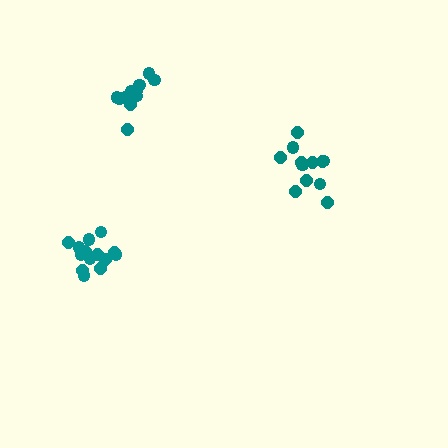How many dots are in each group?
Group 1: 12 dots, Group 2: 11 dots, Group 3: 14 dots (37 total).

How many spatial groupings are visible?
There are 3 spatial groupings.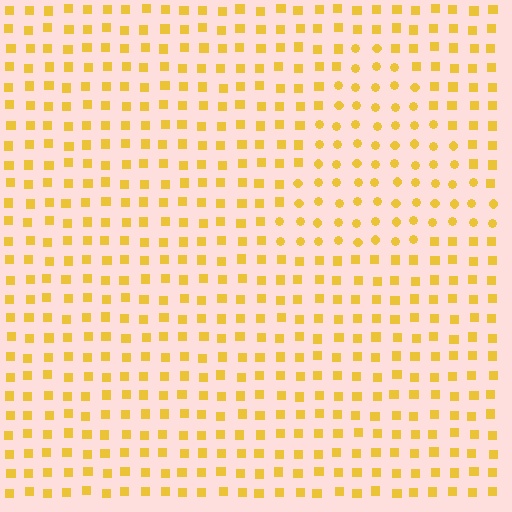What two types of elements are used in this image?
The image uses circles inside the triangle region and squares outside it.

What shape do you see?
I see a triangle.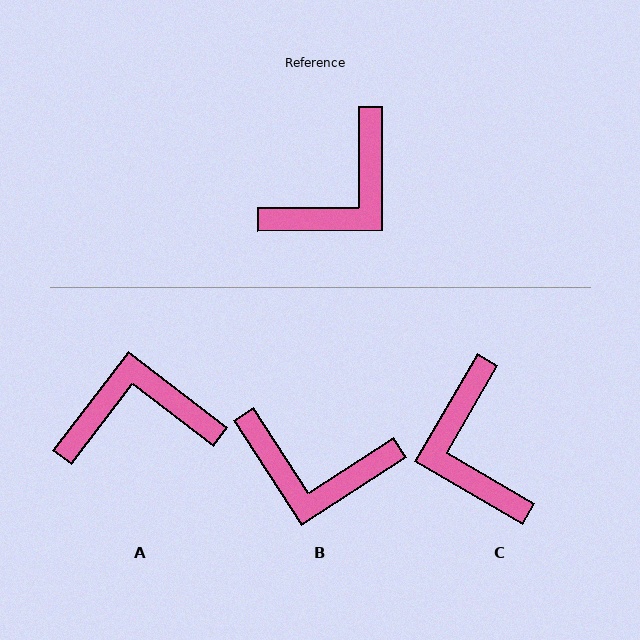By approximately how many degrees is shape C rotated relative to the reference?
Approximately 120 degrees clockwise.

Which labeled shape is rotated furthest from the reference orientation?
A, about 142 degrees away.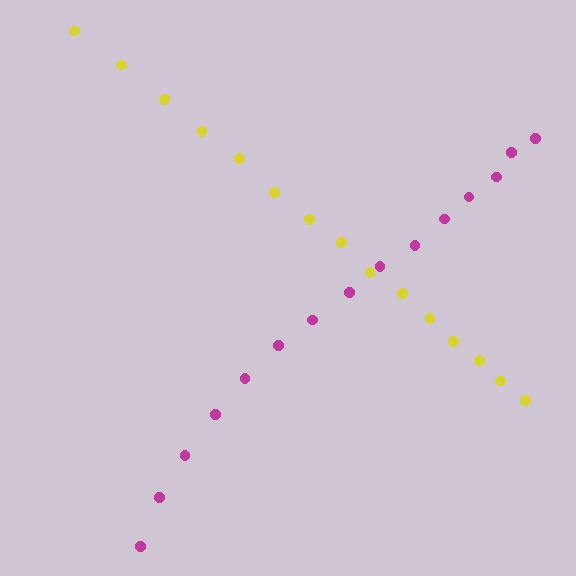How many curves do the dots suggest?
There are 2 distinct paths.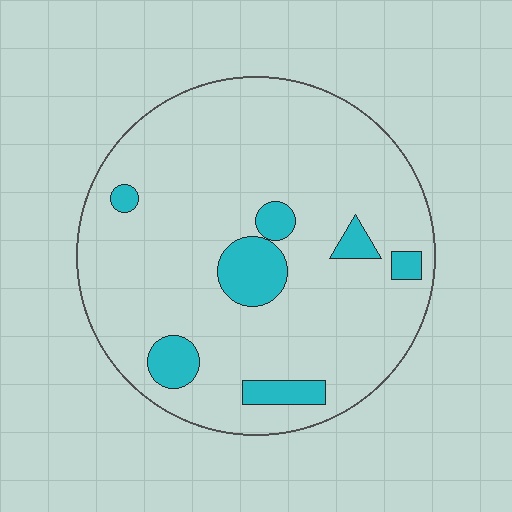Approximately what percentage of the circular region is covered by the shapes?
Approximately 10%.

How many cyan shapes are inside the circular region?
7.